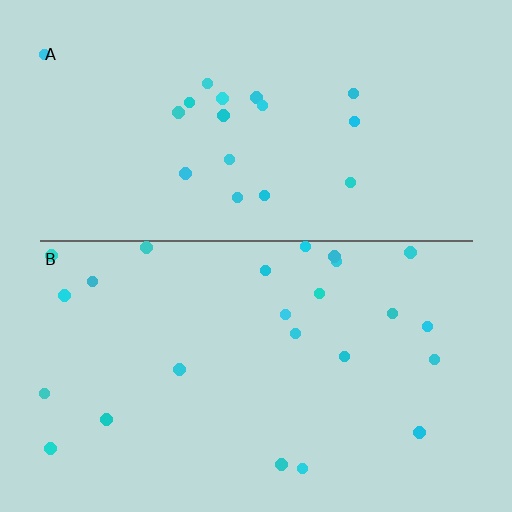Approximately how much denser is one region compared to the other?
Approximately 1.3× — region B over region A.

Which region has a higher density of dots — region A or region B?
B (the bottom).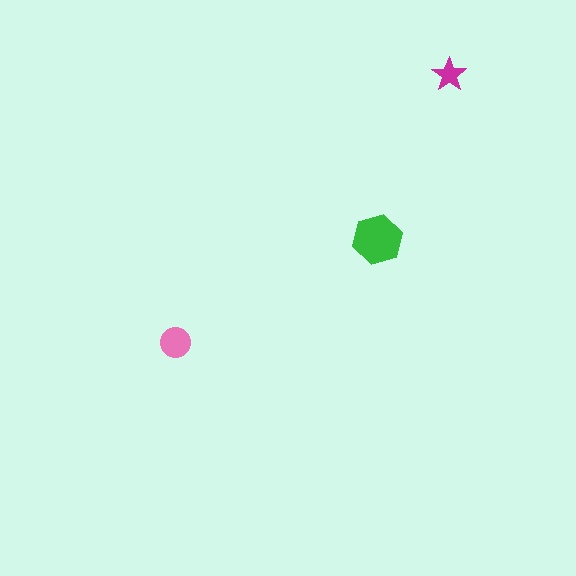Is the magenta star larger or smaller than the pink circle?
Smaller.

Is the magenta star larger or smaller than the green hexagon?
Smaller.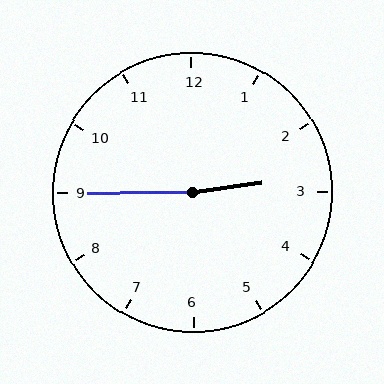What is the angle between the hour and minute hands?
Approximately 172 degrees.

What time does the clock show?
2:45.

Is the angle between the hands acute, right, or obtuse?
It is obtuse.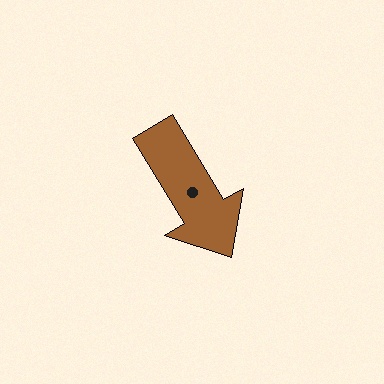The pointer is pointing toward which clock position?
Roughly 5 o'clock.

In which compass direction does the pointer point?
Southeast.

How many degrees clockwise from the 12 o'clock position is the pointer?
Approximately 149 degrees.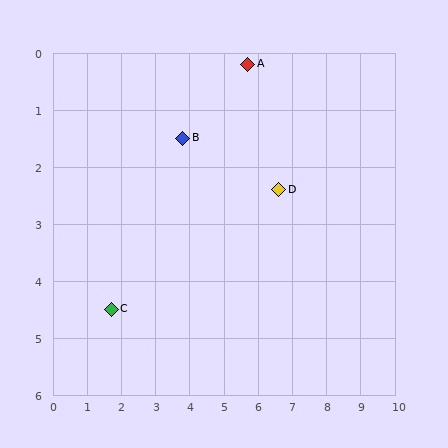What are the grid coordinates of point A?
Point A is at approximately (5.7, 0.2).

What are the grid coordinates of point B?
Point B is at approximately (3.8, 1.5).